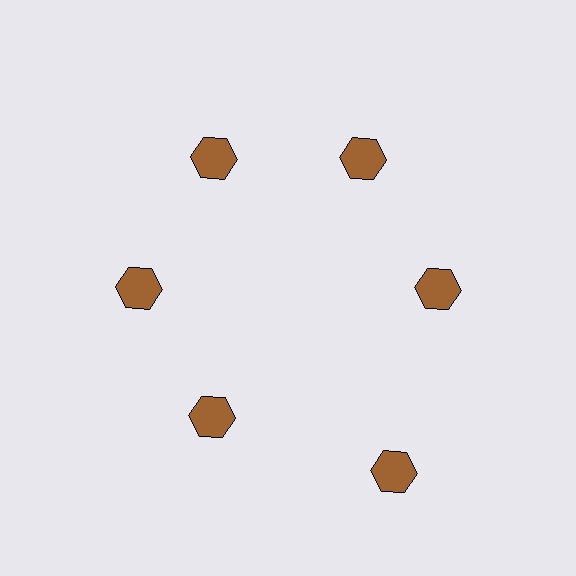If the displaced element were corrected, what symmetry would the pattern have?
It would have 6-fold rotational symmetry — the pattern would map onto itself every 60 degrees.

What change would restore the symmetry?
The symmetry would be restored by moving it inward, back onto the ring so that all 6 hexagons sit at equal angles and equal distance from the center.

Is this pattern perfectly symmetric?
No. The 6 brown hexagons are arranged in a ring, but one element near the 5 o'clock position is pushed outward from the center, breaking the 6-fold rotational symmetry.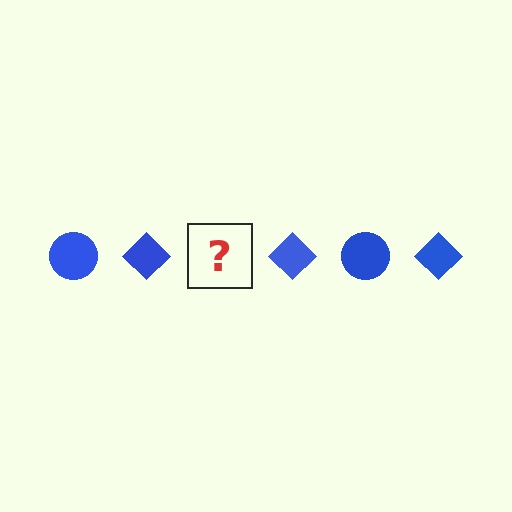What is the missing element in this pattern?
The missing element is a blue circle.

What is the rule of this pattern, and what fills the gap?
The rule is that the pattern cycles through circle, diamond shapes in blue. The gap should be filled with a blue circle.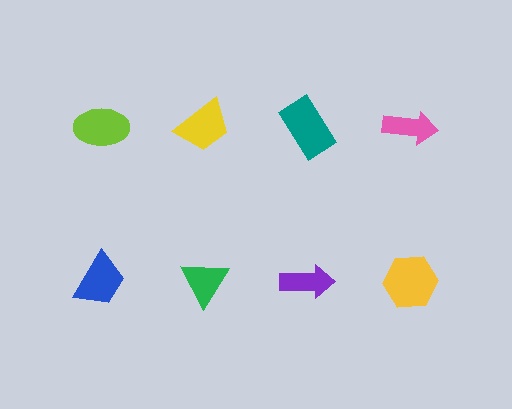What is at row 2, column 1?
A blue trapezoid.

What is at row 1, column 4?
A pink arrow.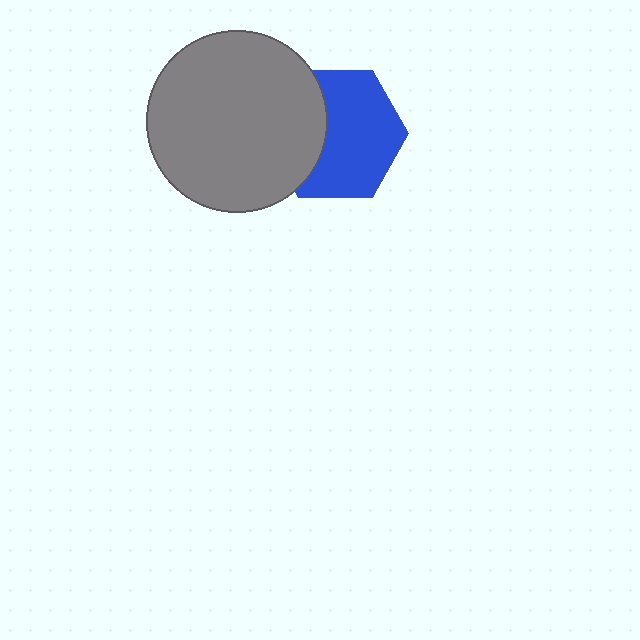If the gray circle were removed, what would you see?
You would see the complete blue hexagon.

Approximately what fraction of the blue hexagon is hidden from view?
Roughly 35% of the blue hexagon is hidden behind the gray circle.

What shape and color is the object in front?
The object in front is a gray circle.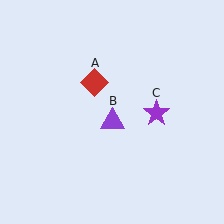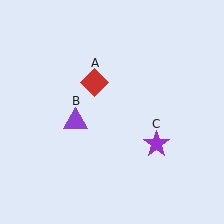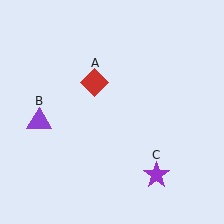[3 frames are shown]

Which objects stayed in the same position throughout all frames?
Red diamond (object A) remained stationary.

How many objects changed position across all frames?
2 objects changed position: purple triangle (object B), purple star (object C).